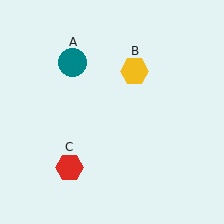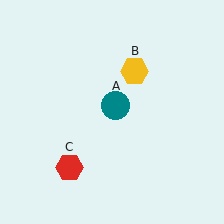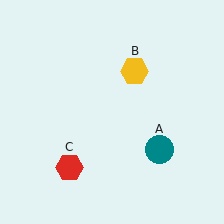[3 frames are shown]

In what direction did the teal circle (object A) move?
The teal circle (object A) moved down and to the right.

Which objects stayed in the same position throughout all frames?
Yellow hexagon (object B) and red hexagon (object C) remained stationary.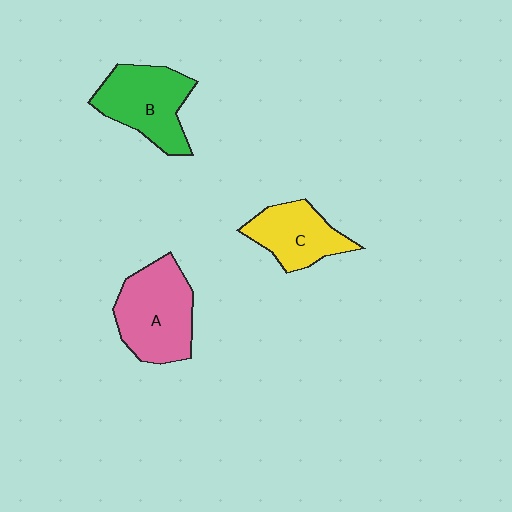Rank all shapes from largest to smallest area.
From largest to smallest: A (pink), B (green), C (yellow).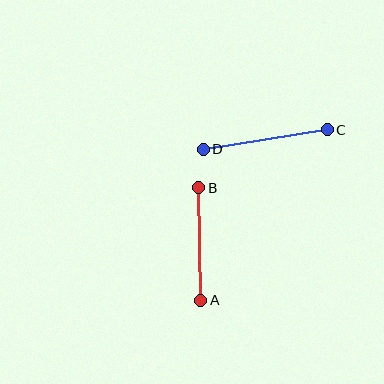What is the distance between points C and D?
The distance is approximately 126 pixels.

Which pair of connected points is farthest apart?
Points C and D are farthest apart.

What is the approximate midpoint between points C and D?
The midpoint is at approximately (265, 140) pixels.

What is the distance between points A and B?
The distance is approximately 113 pixels.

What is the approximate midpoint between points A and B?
The midpoint is at approximately (200, 244) pixels.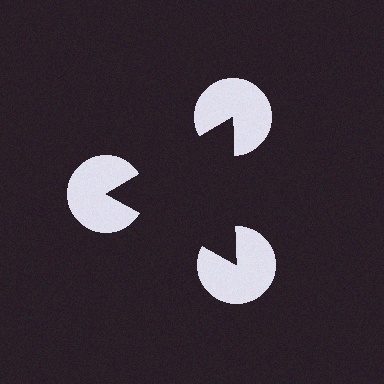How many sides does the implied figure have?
3 sides.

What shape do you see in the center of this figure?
An illusory triangle — its edges are inferred from the aligned wedge cuts in the pac-man discs, not physically drawn.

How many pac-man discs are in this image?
There are 3 — one at each vertex of the illusory triangle.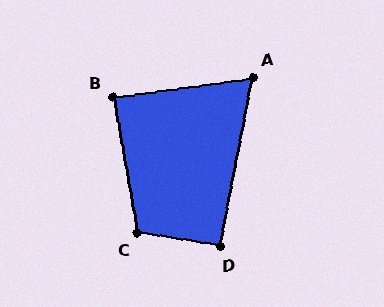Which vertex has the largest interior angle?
C, at approximately 109 degrees.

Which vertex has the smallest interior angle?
A, at approximately 71 degrees.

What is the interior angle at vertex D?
Approximately 92 degrees (approximately right).